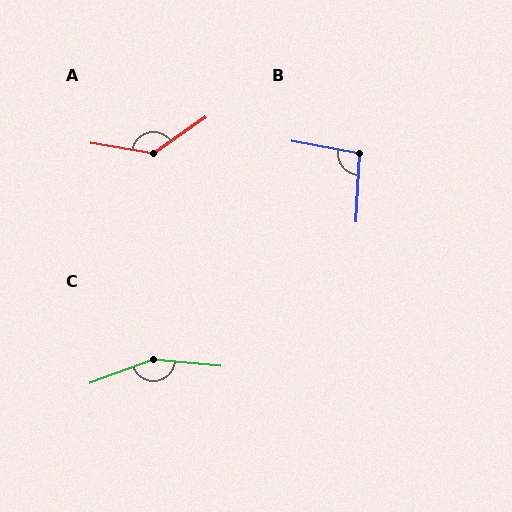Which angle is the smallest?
B, at approximately 97 degrees.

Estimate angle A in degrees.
Approximately 136 degrees.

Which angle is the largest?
C, at approximately 154 degrees.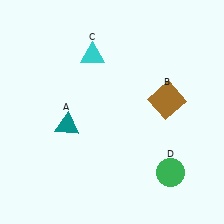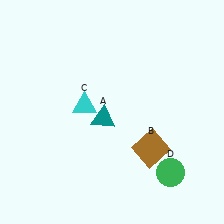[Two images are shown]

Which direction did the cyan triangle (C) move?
The cyan triangle (C) moved down.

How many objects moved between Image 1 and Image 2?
3 objects moved between the two images.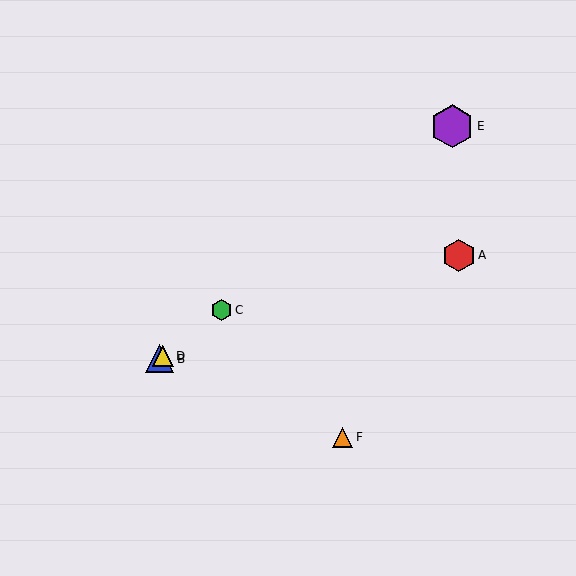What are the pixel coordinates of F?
Object F is at (343, 437).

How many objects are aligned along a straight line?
4 objects (B, C, D, E) are aligned along a straight line.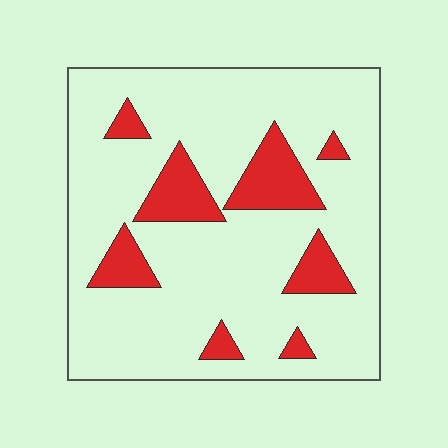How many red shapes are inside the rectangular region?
8.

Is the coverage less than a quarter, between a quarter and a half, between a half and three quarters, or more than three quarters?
Less than a quarter.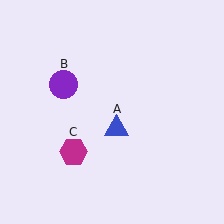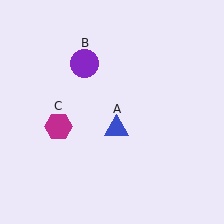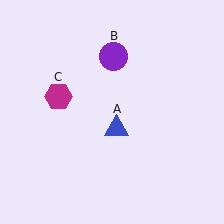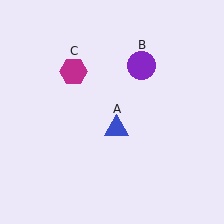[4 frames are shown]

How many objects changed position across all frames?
2 objects changed position: purple circle (object B), magenta hexagon (object C).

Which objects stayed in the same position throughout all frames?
Blue triangle (object A) remained stationary.